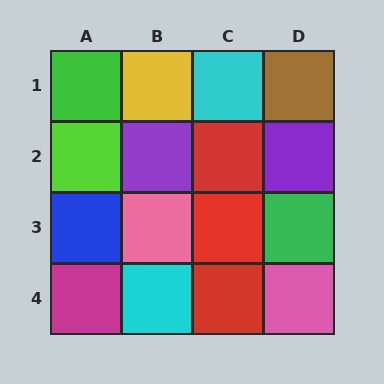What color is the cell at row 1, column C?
Cyan.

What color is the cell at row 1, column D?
Brown.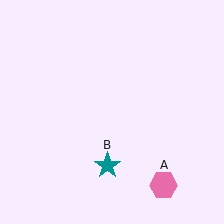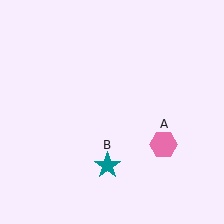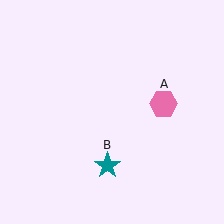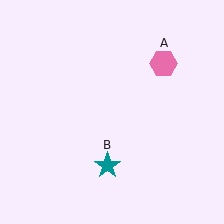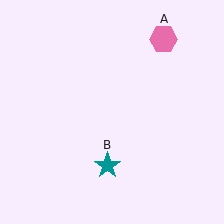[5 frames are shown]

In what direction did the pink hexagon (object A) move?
The pink hexagon (object A) moved up.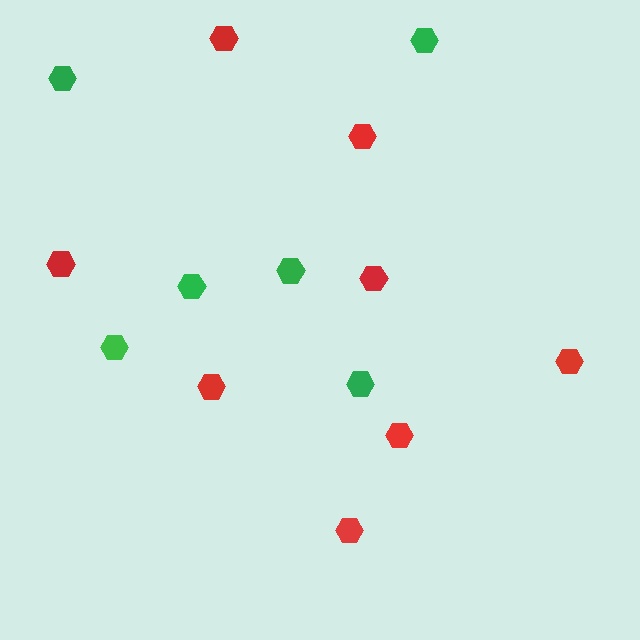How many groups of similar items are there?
There are 2 groups: one group of red hexagons (8) and one group of green hexagons (6).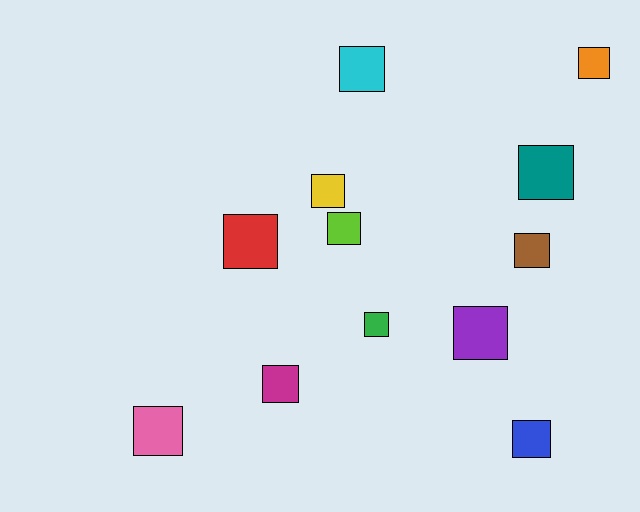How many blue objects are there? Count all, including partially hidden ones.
There is 1 blue object.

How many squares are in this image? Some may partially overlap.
There are 12 squares.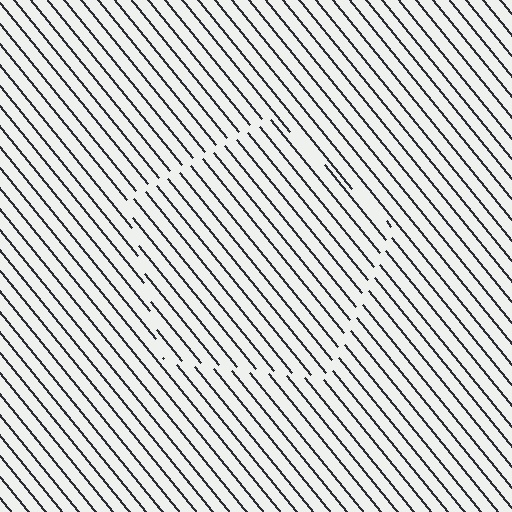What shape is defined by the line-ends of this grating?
An illusory pentagon. The interior of the shape contains the same grating, shifted by half a period — the contour is defined by the phase discontinuity where line-ends from the inner and outer gratings abut.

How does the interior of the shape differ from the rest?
The interior of the shape contains the same grating, shifted by half a period — the contour is defined by the phase discontinuity where line-ends from the inner and outer gratings abut.